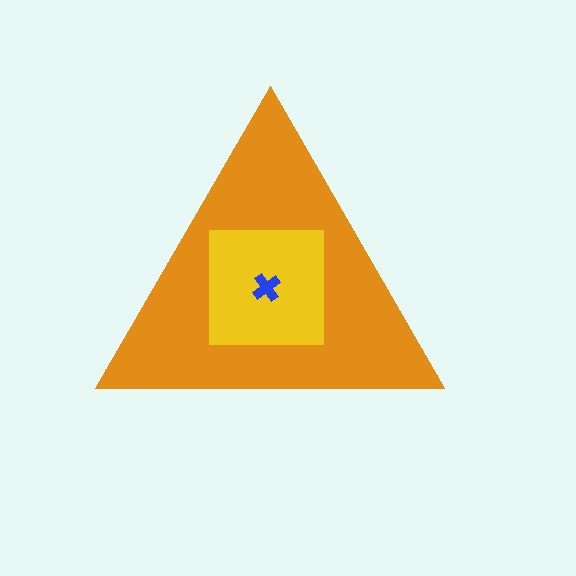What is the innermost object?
The blue cross.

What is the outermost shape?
The orange triangle.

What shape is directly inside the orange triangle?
The yellow square.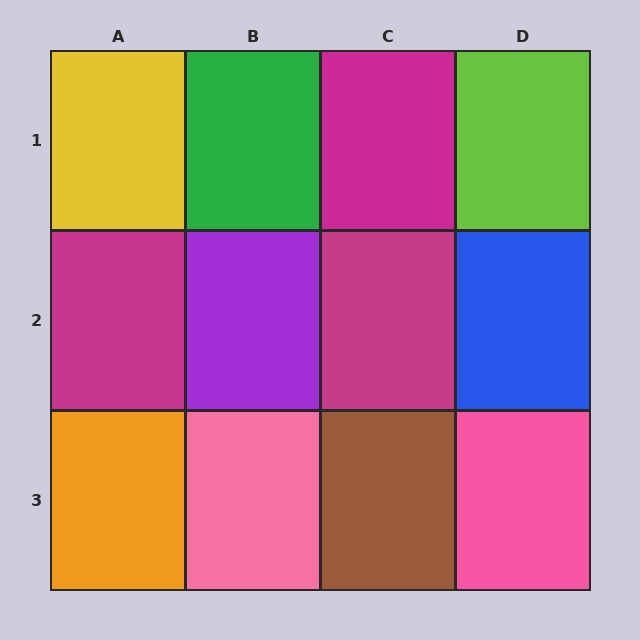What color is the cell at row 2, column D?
Blue.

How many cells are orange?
1 cell is orange.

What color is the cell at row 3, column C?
Brown.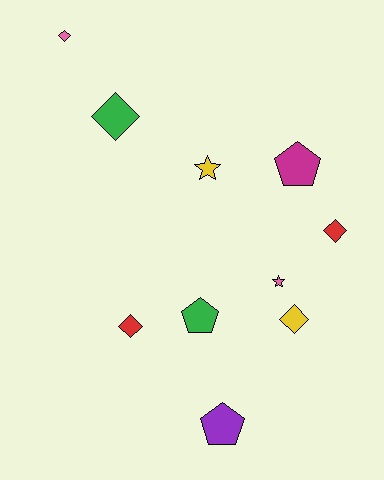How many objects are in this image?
There are 10 objects.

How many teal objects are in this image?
There are no teal objects.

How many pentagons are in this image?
There are 3 pentagons.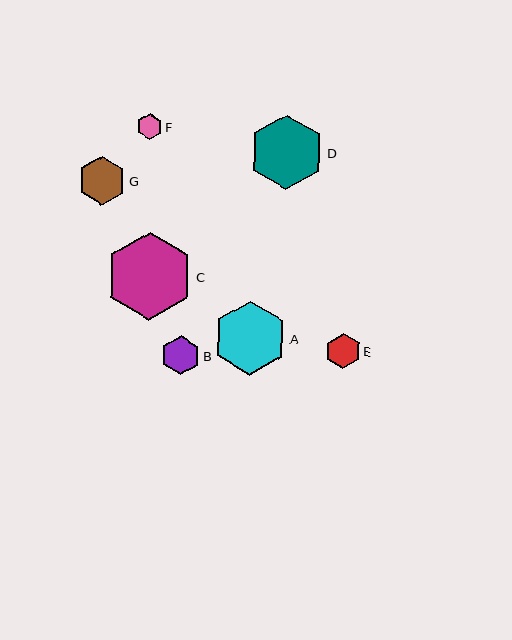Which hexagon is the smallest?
Hexagon F is the smallest with a size of approximately 26 pixels.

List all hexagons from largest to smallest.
From largest to smallest: C, D, A, G, B, E, F.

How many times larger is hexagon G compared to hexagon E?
Hexagon G is approximately 1.4 times the size of hexagon E.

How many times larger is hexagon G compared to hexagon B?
Hexagon G is approximately 1.2 times the size of hexagon B.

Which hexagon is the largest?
Hexagon C is the largest with a size of approximately 88 pixels.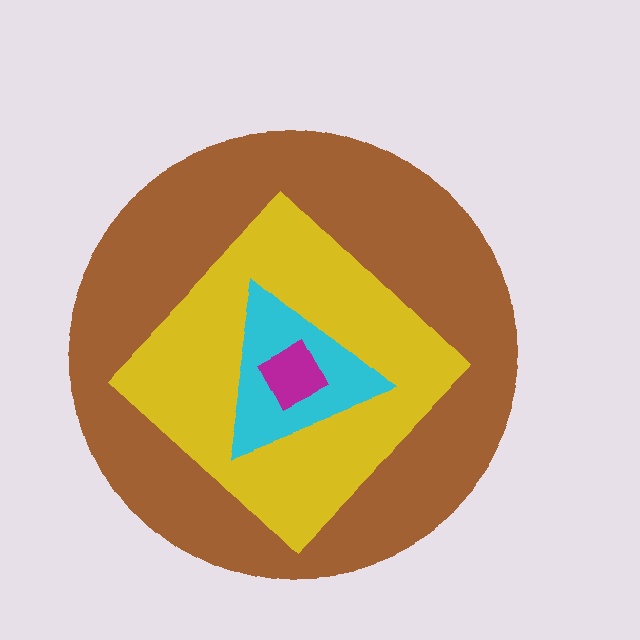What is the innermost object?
The magenta square.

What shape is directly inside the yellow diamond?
The cyan triangle.